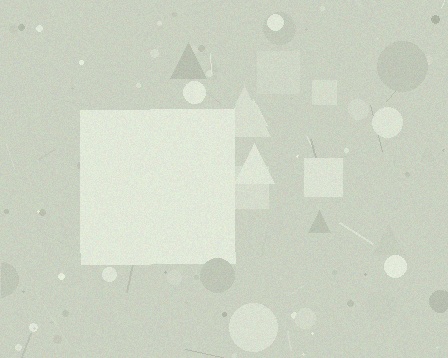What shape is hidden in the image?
A square is hidden in the image.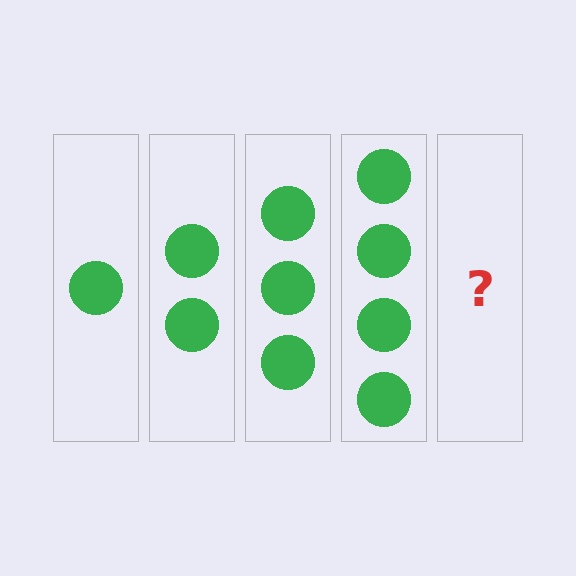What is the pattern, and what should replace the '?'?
The pattern is that each step adds one more circle. The '?' should be 5 circles.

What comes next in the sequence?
The next element should be 5 circles.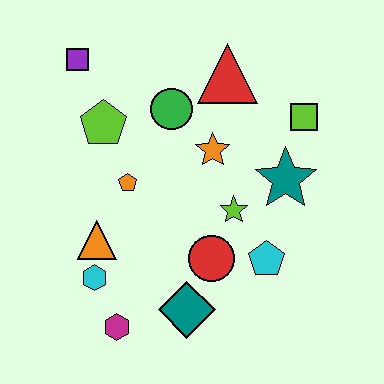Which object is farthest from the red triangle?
The magenta hexagon is farthest from the red triangle.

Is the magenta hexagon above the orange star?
No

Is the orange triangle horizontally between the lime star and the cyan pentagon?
No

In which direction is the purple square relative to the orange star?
The purple square is to the left of the orange star.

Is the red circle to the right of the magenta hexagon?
Yes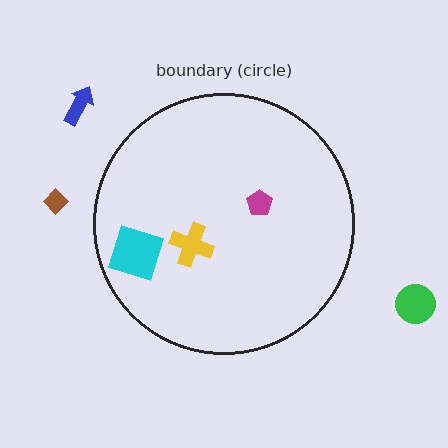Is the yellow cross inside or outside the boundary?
Inside.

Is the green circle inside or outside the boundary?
Outside.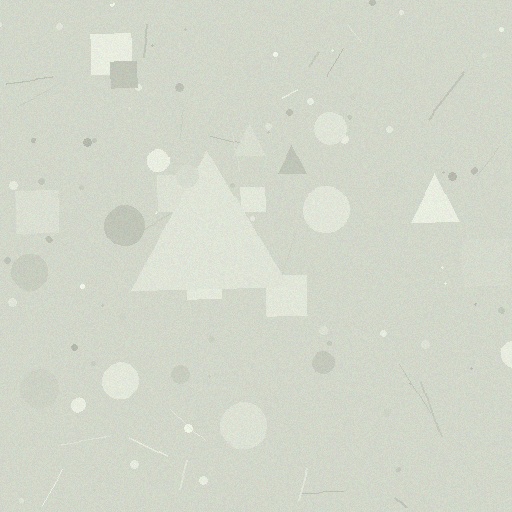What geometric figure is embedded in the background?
A triangle is embedded in the background.